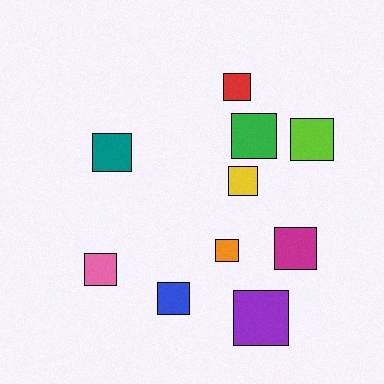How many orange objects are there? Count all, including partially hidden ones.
There is 1 orange object.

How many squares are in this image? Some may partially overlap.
There are 10 squares.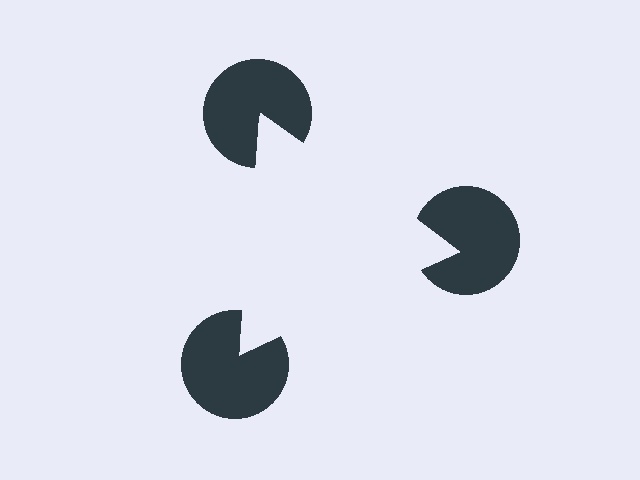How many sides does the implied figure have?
3 sides.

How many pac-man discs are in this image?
There are 3 — one at each vertex of the illusory triangle.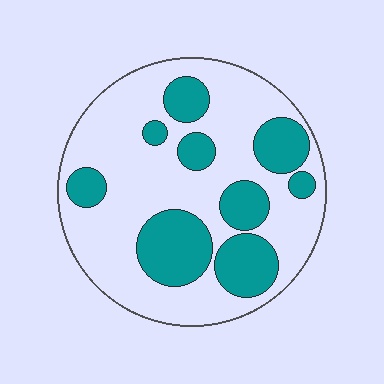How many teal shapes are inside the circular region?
9.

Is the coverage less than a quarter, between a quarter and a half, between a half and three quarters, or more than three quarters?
Between a quarter and a half.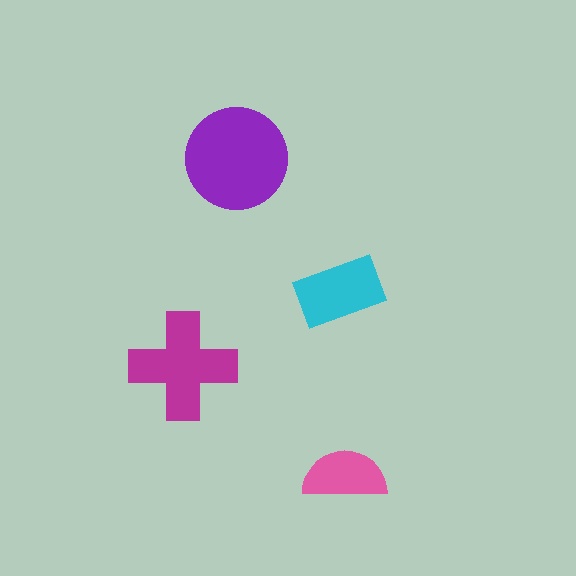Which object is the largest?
The purple circle.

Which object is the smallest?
The pink semicircle.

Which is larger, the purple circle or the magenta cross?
The purple circle.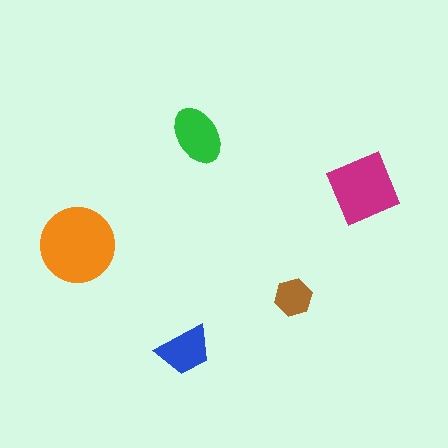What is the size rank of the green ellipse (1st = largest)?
3rd.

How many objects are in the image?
There are 5 objects in the image.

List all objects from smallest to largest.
The brown hexagon, the blue trapezoid, the green ellipse, the magenta square, the orange circle.